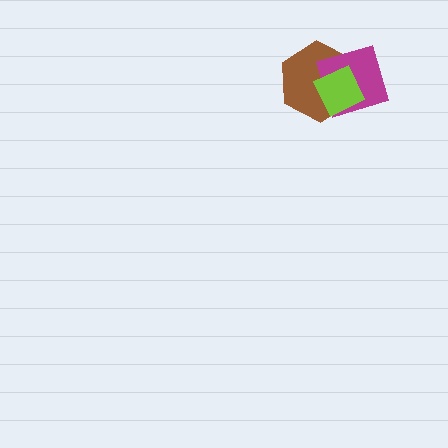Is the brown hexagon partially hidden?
Yes, it is partially covered by another shape.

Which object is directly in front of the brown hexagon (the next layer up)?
The magenta diamond is directly in front of the brown hexagon.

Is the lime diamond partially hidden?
No, no other shape covers it.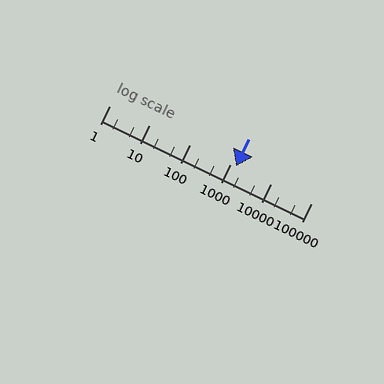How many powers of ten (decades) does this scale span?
The scale spans 5 decades, from 1 to 100000.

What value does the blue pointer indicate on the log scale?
The pointer indicates approximately 1400.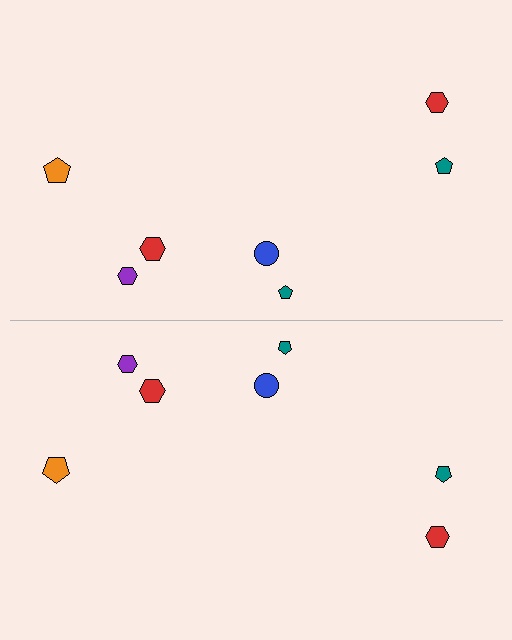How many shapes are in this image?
There are 14 shapes in this image.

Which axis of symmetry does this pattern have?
The pattern has a horizontal axis of symmetry running through the center of the image.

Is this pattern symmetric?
Yes, this pattern has bilateral (reflection) symmetry.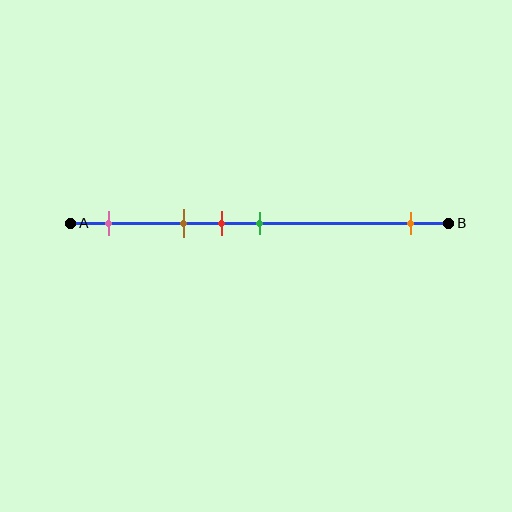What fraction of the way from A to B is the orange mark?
The orange mark is approximately 90% (0.9) of the way from A to B.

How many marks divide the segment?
There are 5 marks dividing the segment.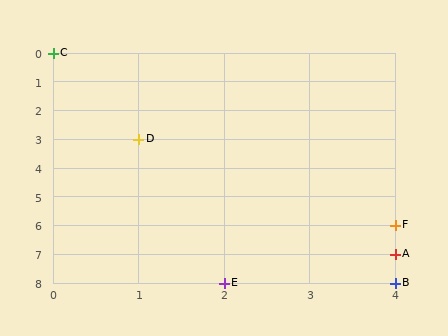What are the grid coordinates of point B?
Point B is at grid coordinates (4, 8).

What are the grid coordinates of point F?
Point F is at grid coordinates (4, 6).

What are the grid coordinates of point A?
Point A is at grid coordinates (4, 7).